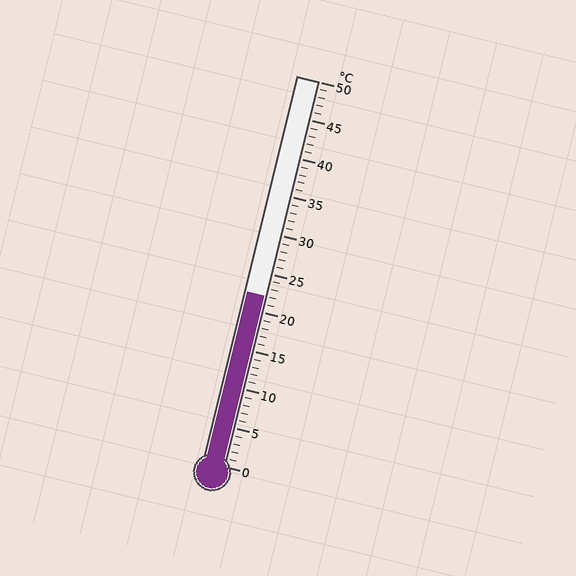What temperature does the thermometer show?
The thermometer shows approximately 22°C.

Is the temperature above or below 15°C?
The temperature is above 15°C.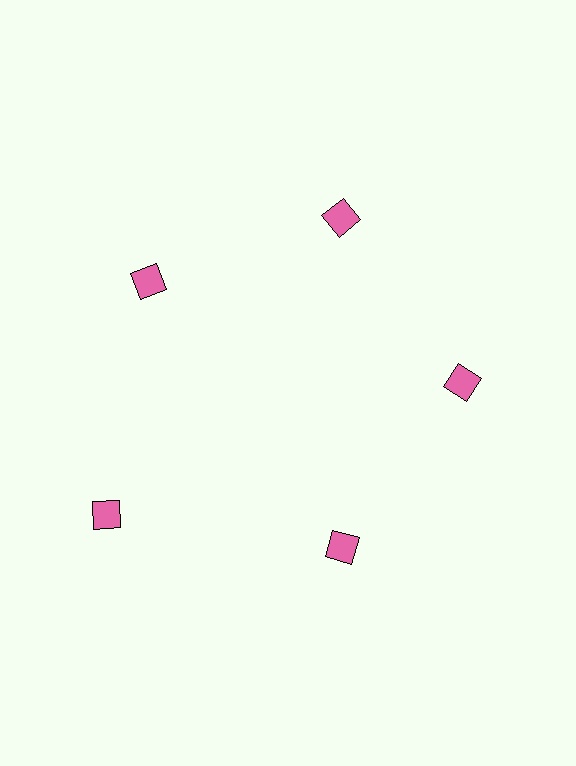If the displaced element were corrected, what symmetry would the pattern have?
It would have 5-fold rotational symmetry — the pattern would map onto itself every 72 degrees.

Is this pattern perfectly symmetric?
No. The 5 pink diamonds are arranged in a ring, but one element near the 8 o'clock position is pushed outward from the center, breaking the 5-fold rotational symmetry.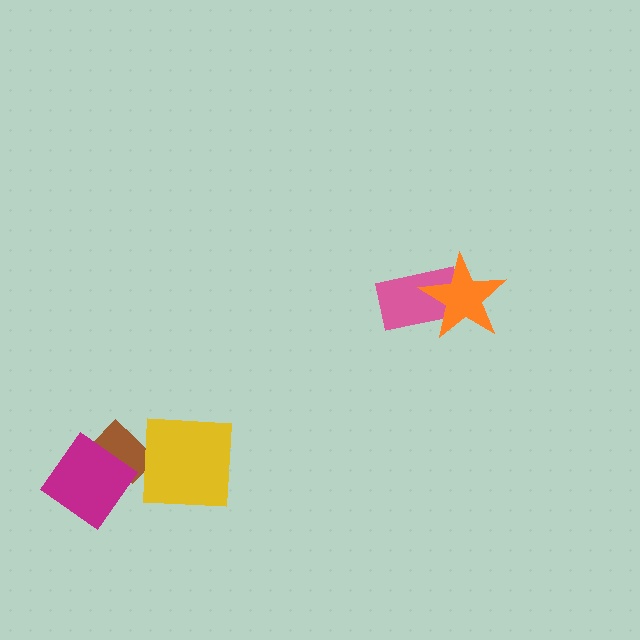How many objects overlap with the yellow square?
0 objects overlap with the yellow square.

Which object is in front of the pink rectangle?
The orange star is in front of the pink rectangle.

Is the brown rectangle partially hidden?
Yes, it is partially covered by another shape.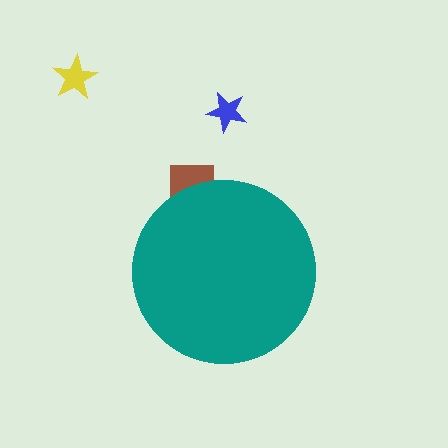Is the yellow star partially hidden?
No, the yellow star is fully visible.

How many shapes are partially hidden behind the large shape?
1 shape is partially hidden.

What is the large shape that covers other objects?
A teal circle.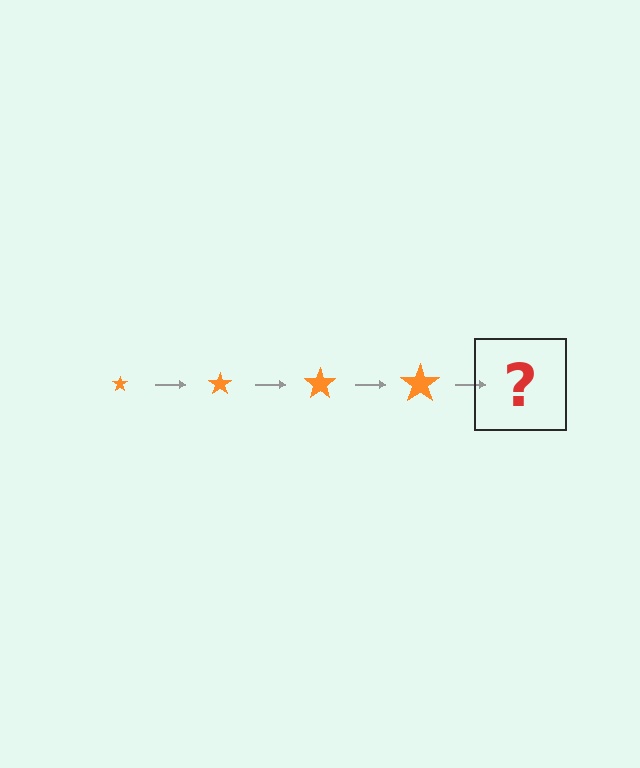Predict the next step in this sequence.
The next step is an orange star, larger than the previous one.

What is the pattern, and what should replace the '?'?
The pattern is that the star gets progressively larger each step. The '?' should be an orange star, larger than the previous one.